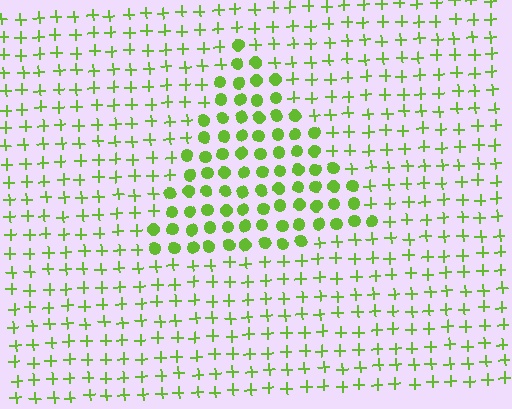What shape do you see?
I see a triangle.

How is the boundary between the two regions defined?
The boundary is defined by a change in element shape: circles inside vs. plus signs outside. All elements share the same color and spacing.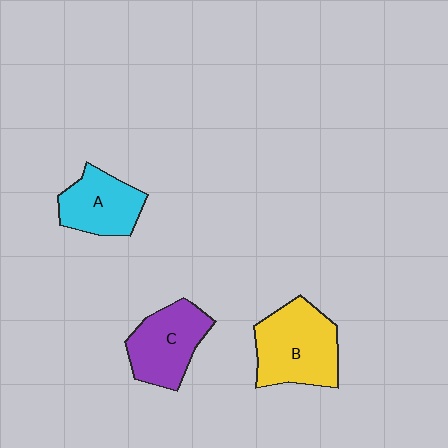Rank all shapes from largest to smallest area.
From largest to smallest: B (yellow), C (purple), A (cyan).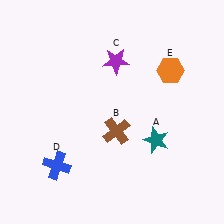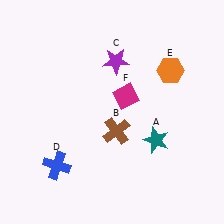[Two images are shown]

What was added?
A magenta diamond (F) was added in Image 2.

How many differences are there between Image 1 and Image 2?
There is 1 difference between the two images.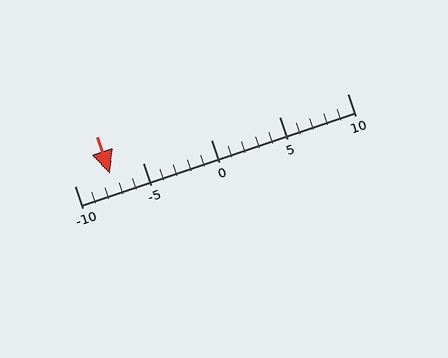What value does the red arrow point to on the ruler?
The red arrow points to approximately -7.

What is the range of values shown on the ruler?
The ruler shows values from -10 to 10.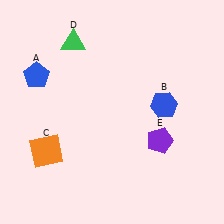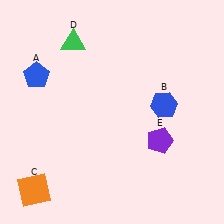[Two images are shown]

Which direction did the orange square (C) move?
The orange square (C) moved down.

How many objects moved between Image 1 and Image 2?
1 object moved between the two images.